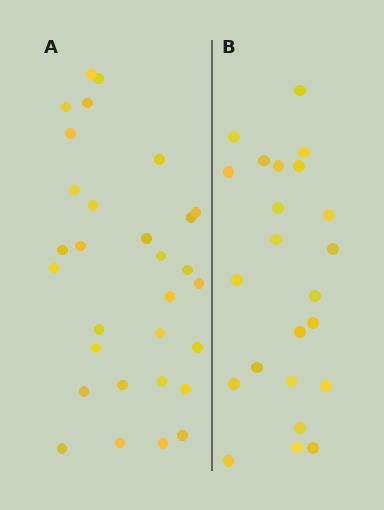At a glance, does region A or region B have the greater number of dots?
Region A (the left region) has more dots.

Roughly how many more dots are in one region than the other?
Region A has roughly 8 or so more dots than region B.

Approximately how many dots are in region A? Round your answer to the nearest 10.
About 30 dots.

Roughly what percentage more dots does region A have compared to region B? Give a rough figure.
About 30% more.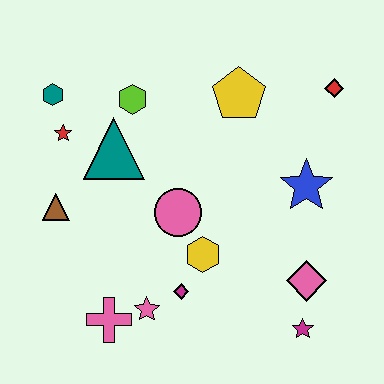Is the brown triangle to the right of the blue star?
No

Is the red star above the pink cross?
Yes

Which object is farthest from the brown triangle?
The red diamond is farthest from the brown triangle.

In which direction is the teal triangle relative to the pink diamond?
The teal triangle is to the left of the pink diamond.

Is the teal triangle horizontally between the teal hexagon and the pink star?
Yes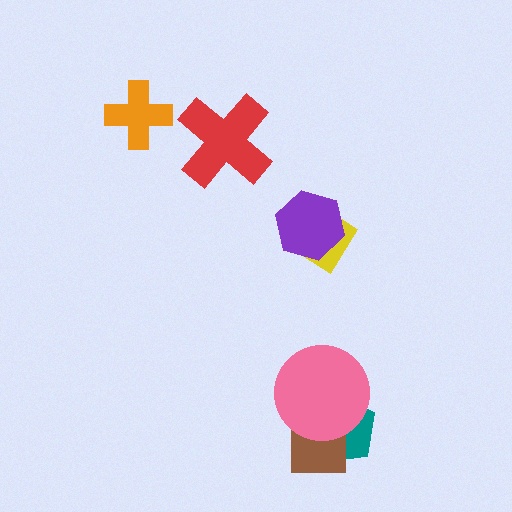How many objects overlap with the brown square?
2 objects overlap with the brown square.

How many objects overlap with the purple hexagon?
1 object overlaps with the purple hexagon.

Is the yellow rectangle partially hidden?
Yes, it is partially covered by another shape.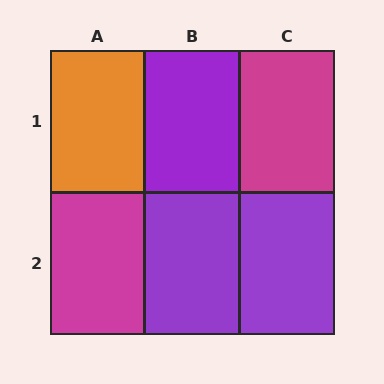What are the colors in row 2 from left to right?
Magenta, purple, purple.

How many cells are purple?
3 cells are purple.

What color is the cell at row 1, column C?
Magenta.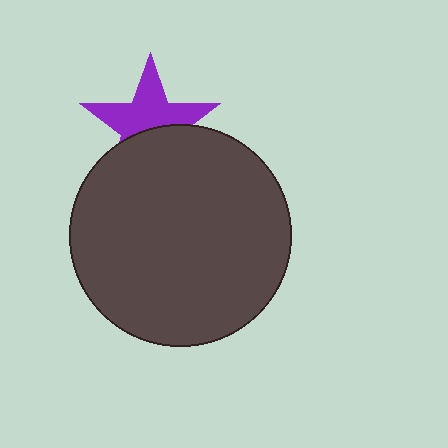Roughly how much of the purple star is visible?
About half of it is visible (roughly 57%).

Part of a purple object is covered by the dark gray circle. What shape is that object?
It is a star.